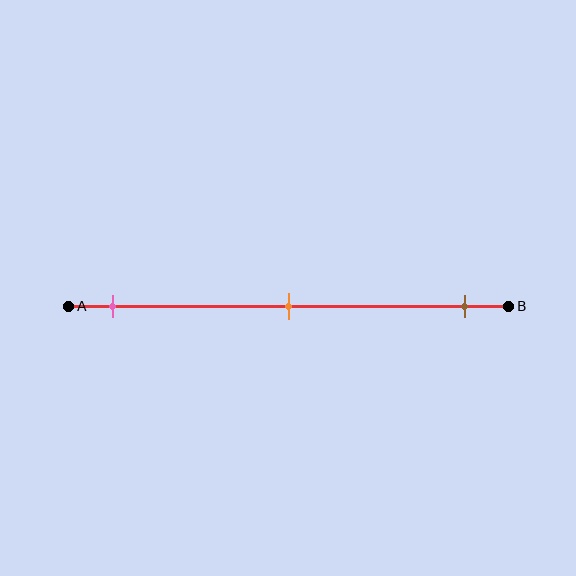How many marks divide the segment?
There are 3 marks dividing the segment.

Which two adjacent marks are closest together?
The pink and orange marks are the closest adjacent pair.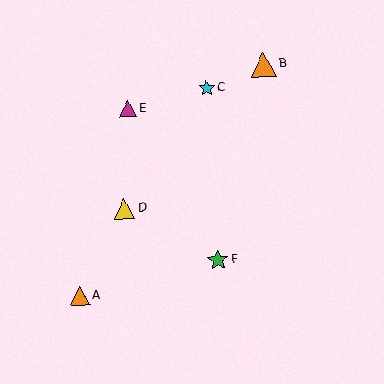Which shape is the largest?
The orange triangle (labeled B) is the largest.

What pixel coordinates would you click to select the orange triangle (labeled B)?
Click at (263, 65) to select the orange triangle B.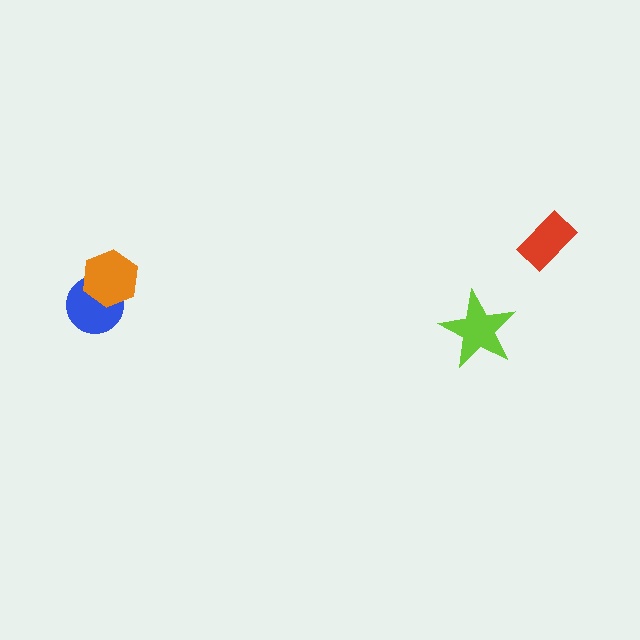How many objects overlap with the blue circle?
1 object overlaps with the blue circle.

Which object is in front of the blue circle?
The orange hexagon is in front of the blue circle.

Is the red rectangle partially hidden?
No, no other shape covers it.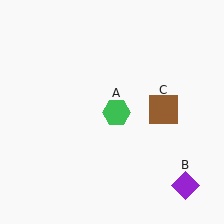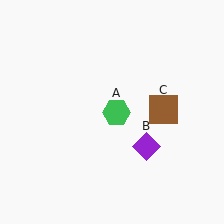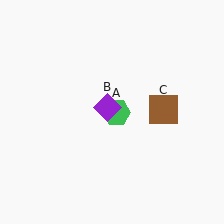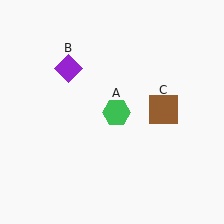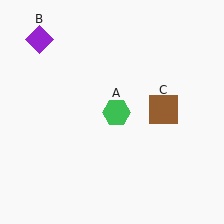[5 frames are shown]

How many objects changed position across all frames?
1 object changed position: purple diamond (object B).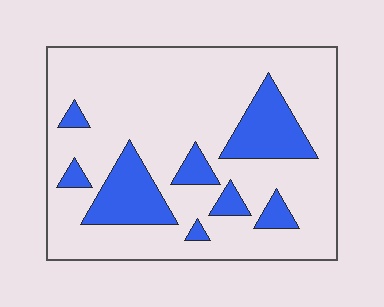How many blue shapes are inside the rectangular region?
8.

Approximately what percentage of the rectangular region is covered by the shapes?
Approximately 20%.